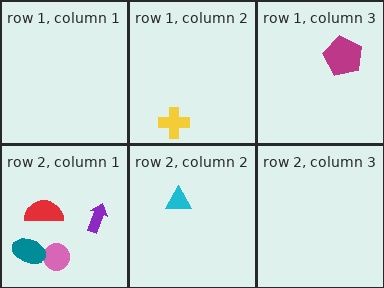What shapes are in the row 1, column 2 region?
The yellow cross.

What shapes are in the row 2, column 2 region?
The cyan triangle.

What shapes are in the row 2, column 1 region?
The pink circle, the purple arrow, the teal ellipse, the red semicircle.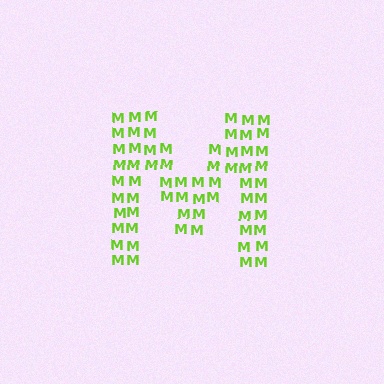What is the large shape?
The large shape is the letter M.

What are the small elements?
The small elements are letter M's.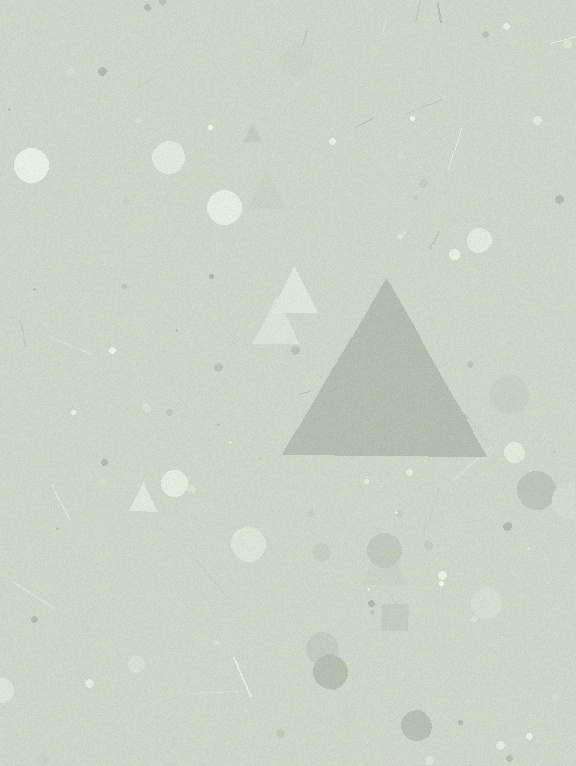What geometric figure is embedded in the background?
A triangle is embedded in the background.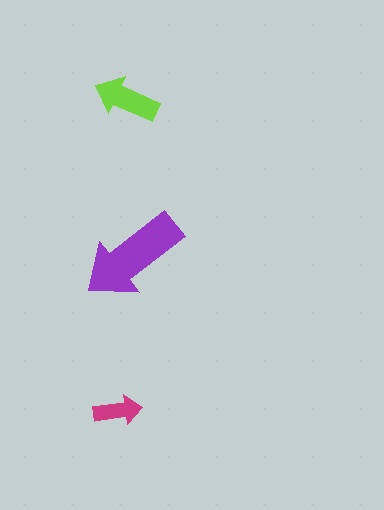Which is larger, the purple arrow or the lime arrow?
The purple one.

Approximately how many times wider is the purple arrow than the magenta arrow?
About 2 times wider.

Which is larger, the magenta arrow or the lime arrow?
The lime one.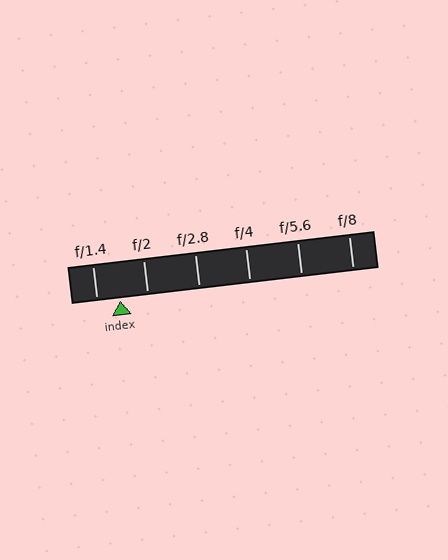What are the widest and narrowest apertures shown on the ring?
The widest aperture shown is f/1.4 and the narrowest is f/8.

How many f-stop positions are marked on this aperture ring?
There are 6 f-stop positions marked.